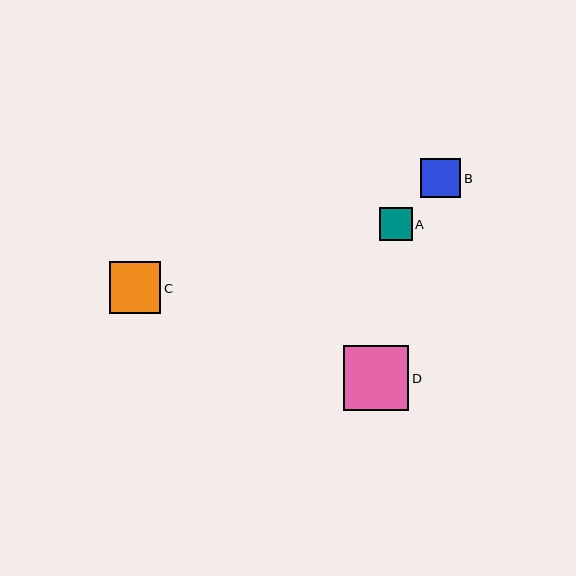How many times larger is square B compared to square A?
Square B is approximately 1.2 times the size of square A.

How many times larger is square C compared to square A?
Square C is approximately 1.6 times the size of square A.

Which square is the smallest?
Square A is the smallest with a size of approximately 33 pixels.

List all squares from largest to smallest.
From largest to smallest: D, C, B, A.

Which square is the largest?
Square D is the largest with a size of approximately 65 pixels.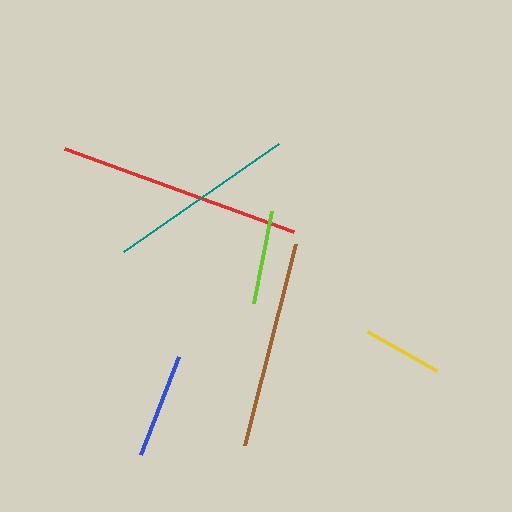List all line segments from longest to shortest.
From longest to shortest: red, brown, teal, blue, lime, yellow.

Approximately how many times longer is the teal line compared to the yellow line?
The teal line is approximately 2.4 times the length of the yellow line.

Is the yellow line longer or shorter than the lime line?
The lime line is longer than the yellow line.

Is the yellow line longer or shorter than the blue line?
The blue line is longer than the yellow line.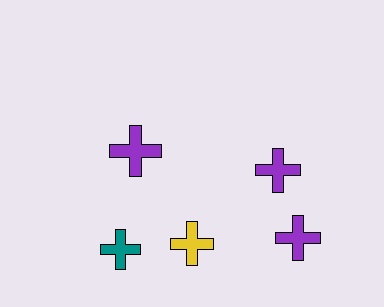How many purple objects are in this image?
There are 3 purple objects.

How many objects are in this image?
There are 5 objects.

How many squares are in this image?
There are no squares.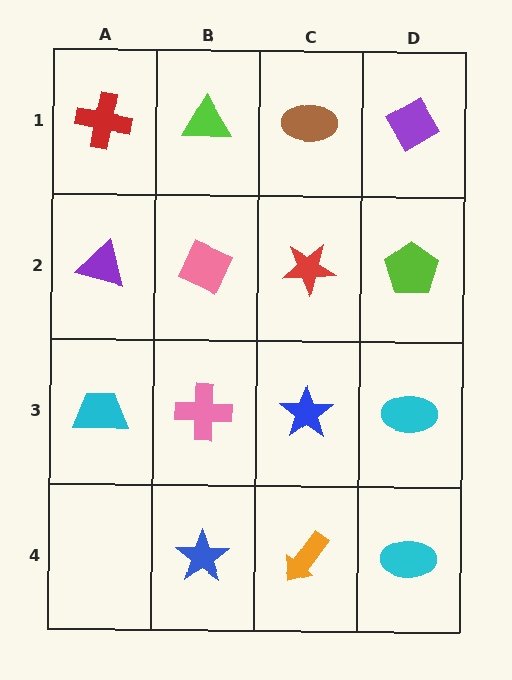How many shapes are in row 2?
4 shapes.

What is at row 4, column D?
A cyan ellipse.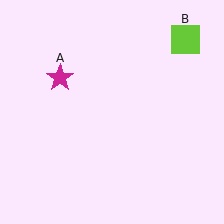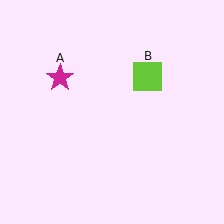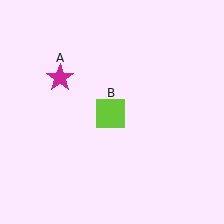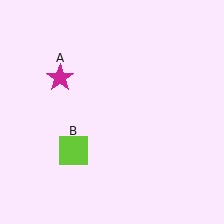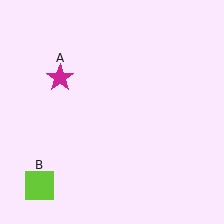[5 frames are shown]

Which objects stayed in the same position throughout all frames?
Magenta star (object A) remained stationary.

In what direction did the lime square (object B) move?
The lime square (object B) moved down and to the left.